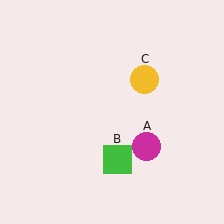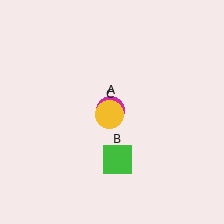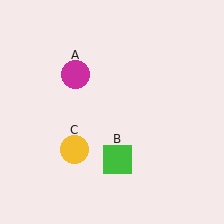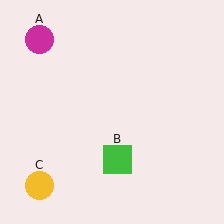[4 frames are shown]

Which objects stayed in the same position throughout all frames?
Green square (object B) remained stationary.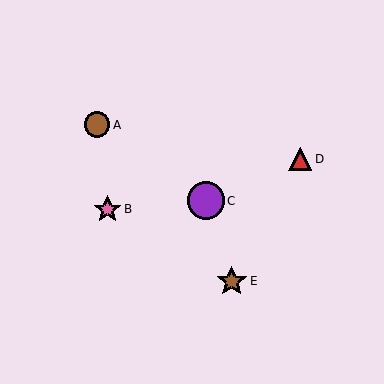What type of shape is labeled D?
Shape D is a red triangle.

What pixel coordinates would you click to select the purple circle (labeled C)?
Click at (206, 201) to select the purple circle C.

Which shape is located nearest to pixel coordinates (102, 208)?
The pink star (labeled B) at (108, 209) is nearest to that location.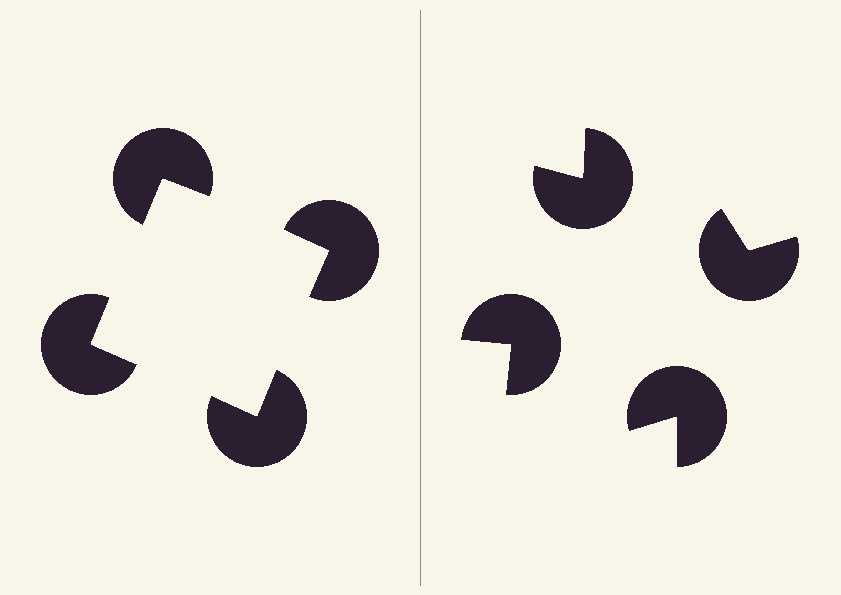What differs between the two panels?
The pac-man discs are positioned identically on both sides; only the wedge orientations differ. On the left they align to a square; on the right they are misaligned.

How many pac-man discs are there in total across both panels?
8 — 4 on each side.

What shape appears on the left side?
An illusory square.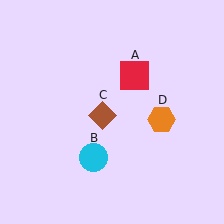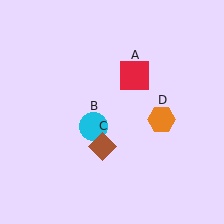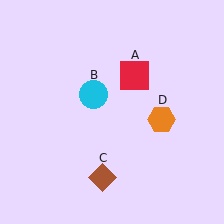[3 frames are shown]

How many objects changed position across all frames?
2 objects changed position: cyan circle (object B), brown diamond (object C).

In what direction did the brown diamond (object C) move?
The brown diamond (object C) moved down.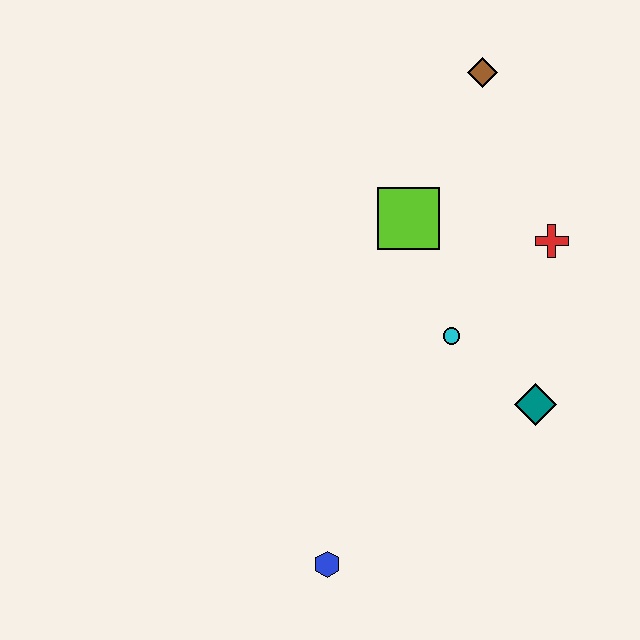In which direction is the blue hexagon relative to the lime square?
The blue hexagon is below the lime square.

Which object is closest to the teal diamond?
The cyan circle is closest to the teal diamond.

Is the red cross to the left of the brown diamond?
No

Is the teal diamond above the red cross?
No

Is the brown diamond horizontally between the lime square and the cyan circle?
No